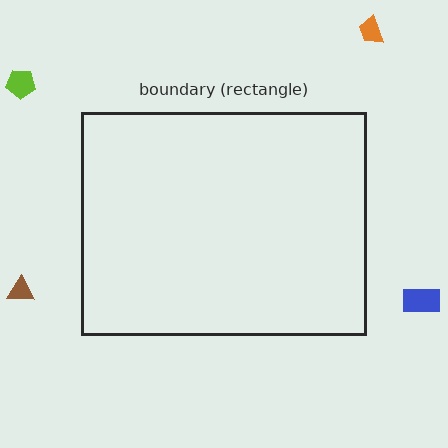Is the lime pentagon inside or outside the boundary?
Outside.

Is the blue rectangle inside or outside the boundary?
Outside.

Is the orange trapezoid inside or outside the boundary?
Outside.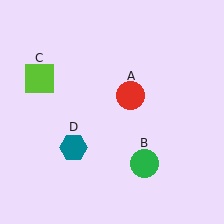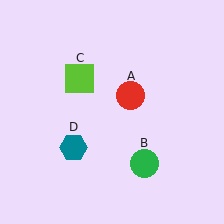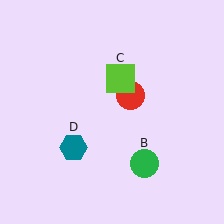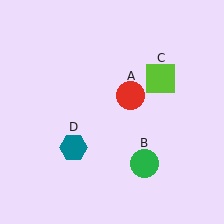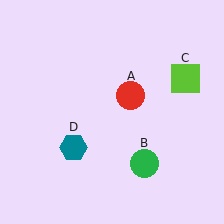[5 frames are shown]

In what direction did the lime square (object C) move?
The lime square (object C) moved right.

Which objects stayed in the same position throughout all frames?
Red circle (object A) and green circle (object B) and teal hexagon (object D) remained stationary.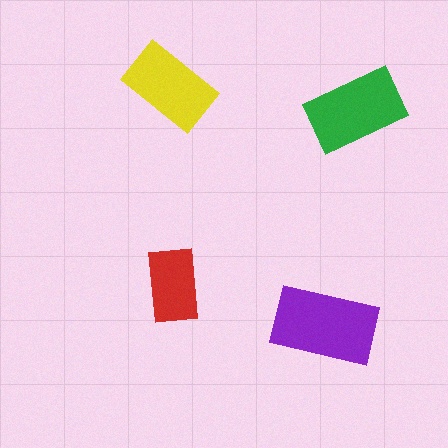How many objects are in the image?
There are 4 objects in the image.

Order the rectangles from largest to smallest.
the purple one, the green one, the yellow one, the red one.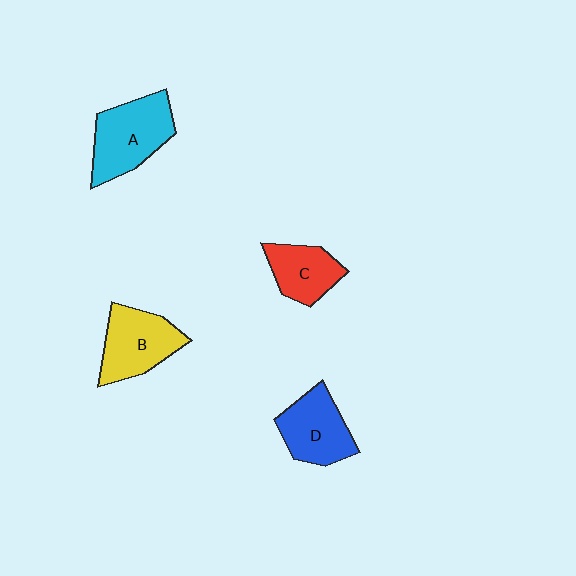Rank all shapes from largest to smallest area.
From largest to smallest: A (cyan), B (yellow), D (blue), C (red).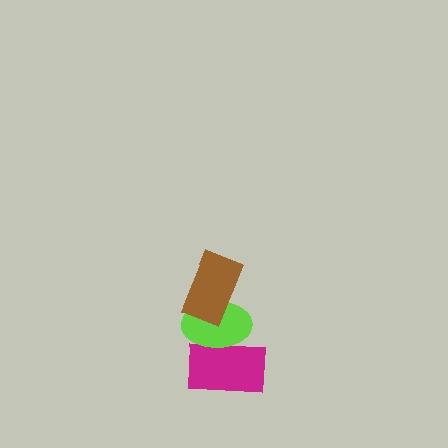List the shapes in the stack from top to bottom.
From top to bottom: the brown rectangle, the lime ellipse, the magenta rectangle.